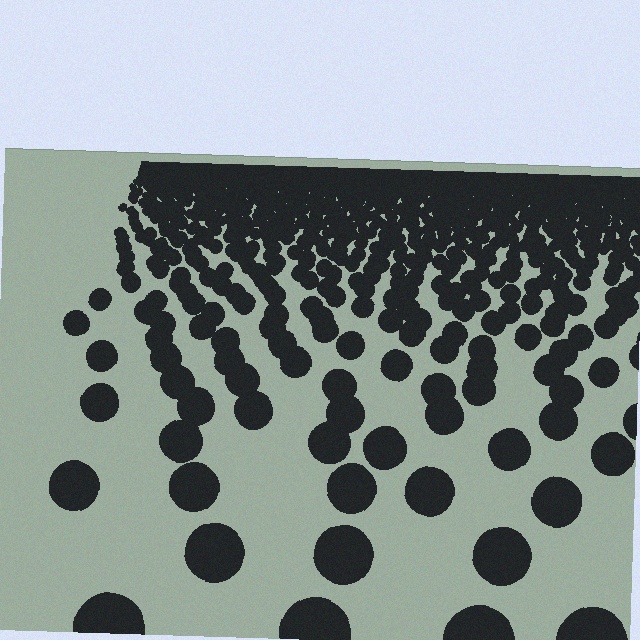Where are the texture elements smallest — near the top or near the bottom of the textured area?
Near the top.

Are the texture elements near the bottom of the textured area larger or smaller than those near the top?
Larger. Near the bottom, elements are closer to the viewer and appear at a bigger on-screen size.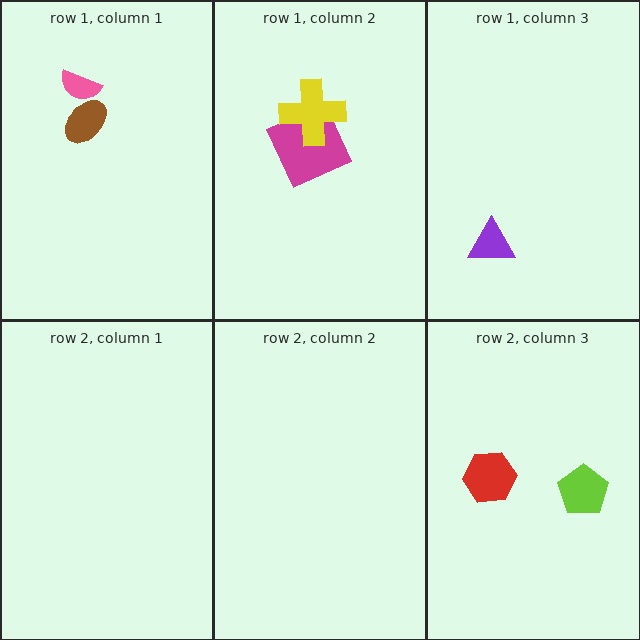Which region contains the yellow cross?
The row 1, column 2 region.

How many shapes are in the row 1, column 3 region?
1.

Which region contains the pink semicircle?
The row 1, column 1 region.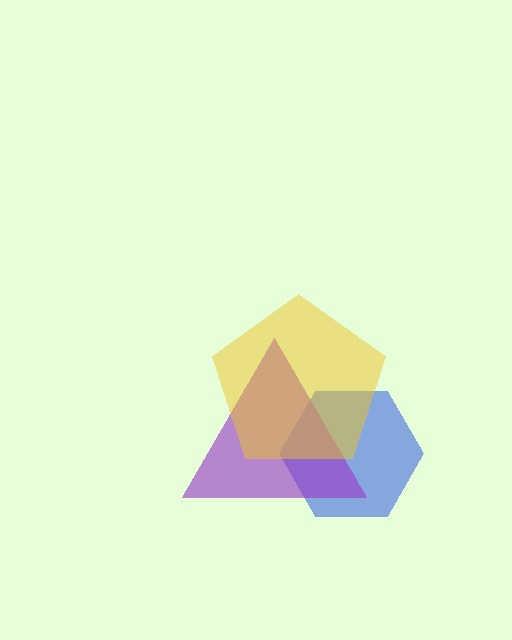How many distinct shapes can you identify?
There are 3 distinct shapes: a blue hexagon, a purple triangle, a yellow pentagon.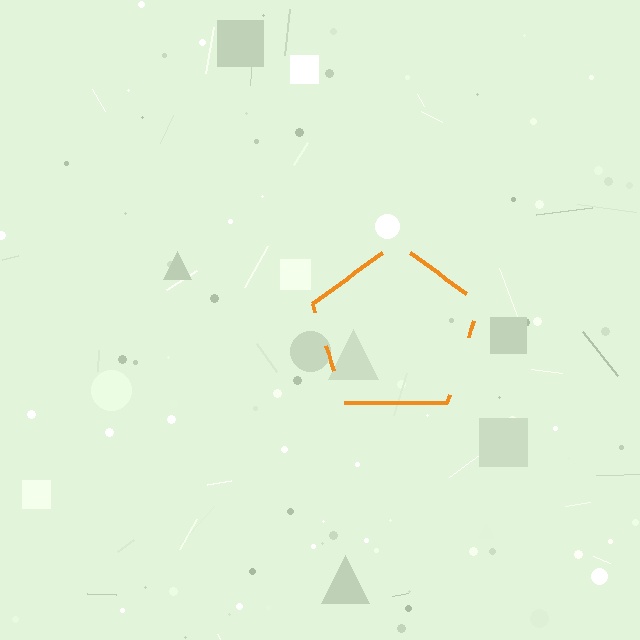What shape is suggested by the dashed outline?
The dashed outline suggests a pentagon.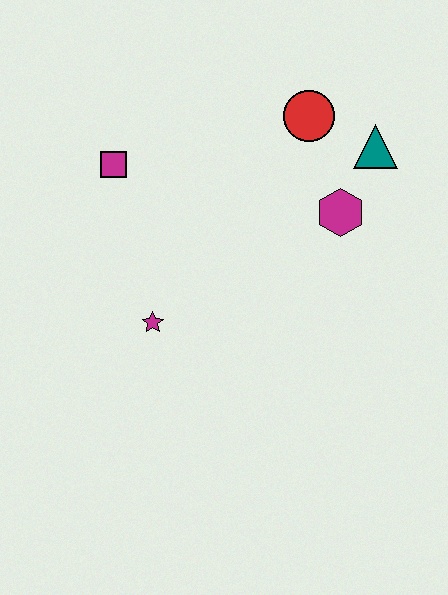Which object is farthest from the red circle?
The magenta star is farthest from the red circle.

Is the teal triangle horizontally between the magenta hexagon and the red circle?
No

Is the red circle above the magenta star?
Yes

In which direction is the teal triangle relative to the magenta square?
The teal triangle is to the right of the magenta square.